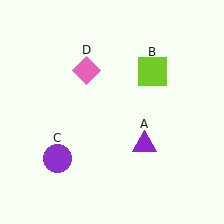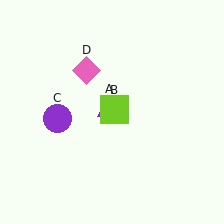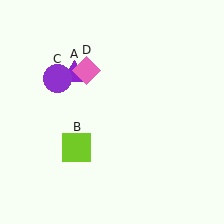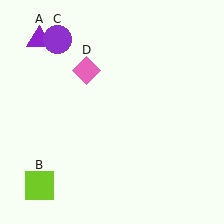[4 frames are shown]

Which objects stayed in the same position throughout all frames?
Pink diamond (object D) remained stationary.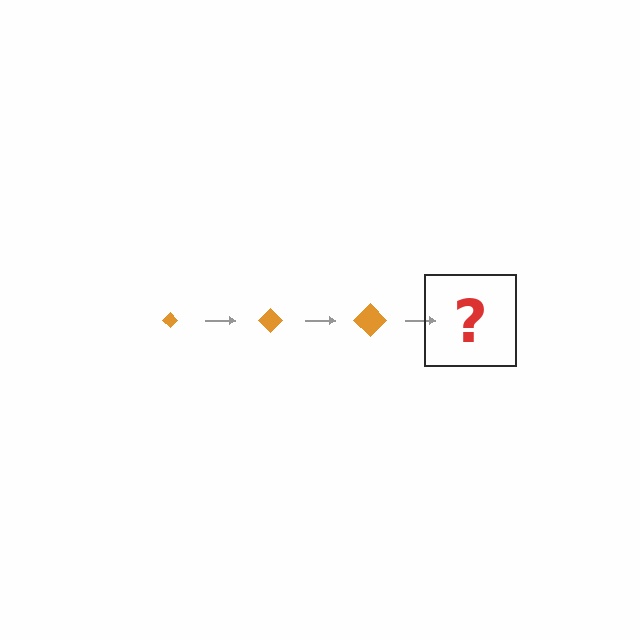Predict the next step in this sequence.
The next step is an orange diamond, larger than the previous one.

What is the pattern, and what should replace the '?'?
The pattern is that the diamond gets progressively larger each step. The '?' should be an orange diamond, larger than the previous one.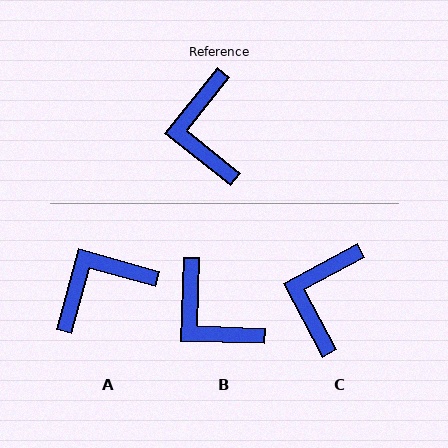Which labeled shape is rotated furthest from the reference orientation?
A, about 67 degrees away.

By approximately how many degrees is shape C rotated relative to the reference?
Approximately 23 degrees clockwise.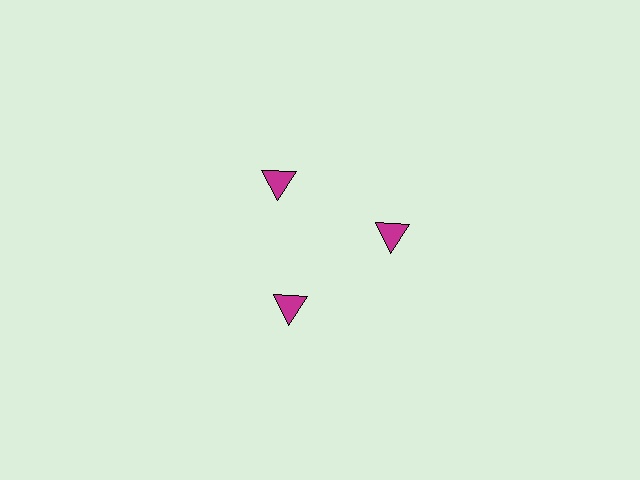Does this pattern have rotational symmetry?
Yes, this pattern has 3-fold rotational symmetry. It looks the same after rotating 120 degrees around the center.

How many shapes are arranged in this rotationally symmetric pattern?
There are 3 shapes, arranged in 3 groups of 1.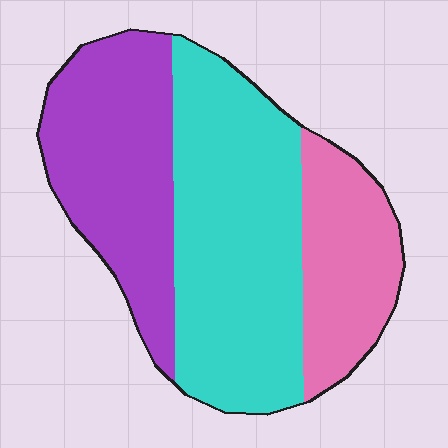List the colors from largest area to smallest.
From largest to smallest: cyan, purple, pink.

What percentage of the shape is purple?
Purple takes up between a sixth and a third of the shape.